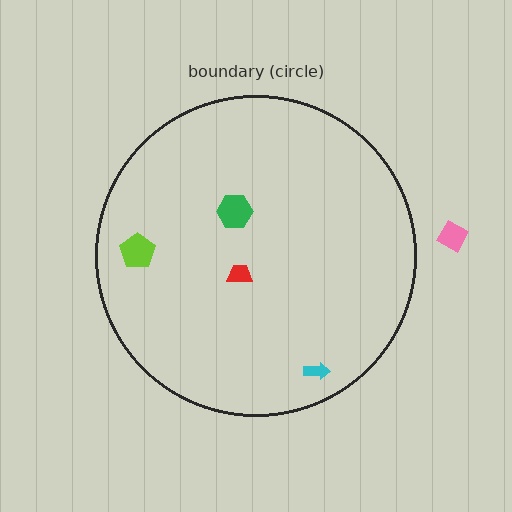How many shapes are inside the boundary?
4 inside, 1 outside.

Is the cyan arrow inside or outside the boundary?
Inside.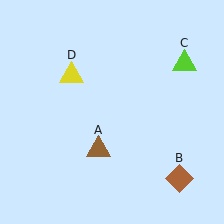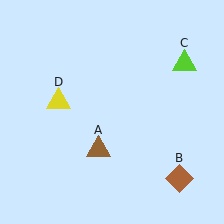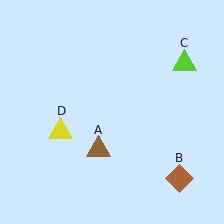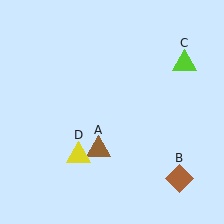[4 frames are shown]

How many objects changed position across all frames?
1 object changed position: yellow triangle (object D).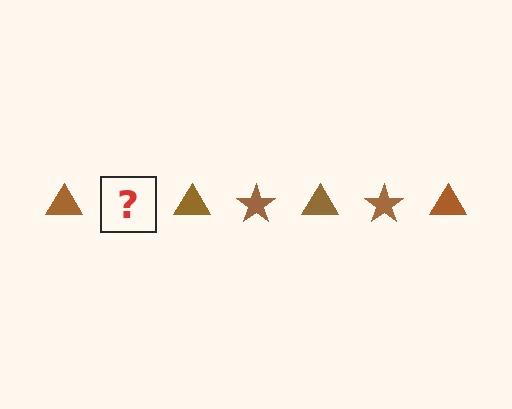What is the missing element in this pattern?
The missing element is a brown star.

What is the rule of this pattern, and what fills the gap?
The rule is that the pattern cycles through triangle, star shapes in brown. The gap should be filled with a brown star.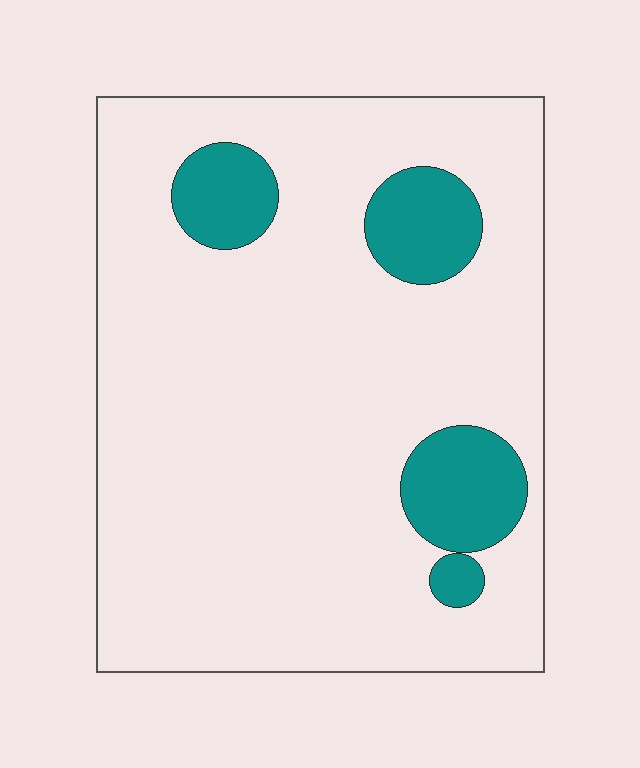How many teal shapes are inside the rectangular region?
4.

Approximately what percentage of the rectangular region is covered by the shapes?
Approximately 15%.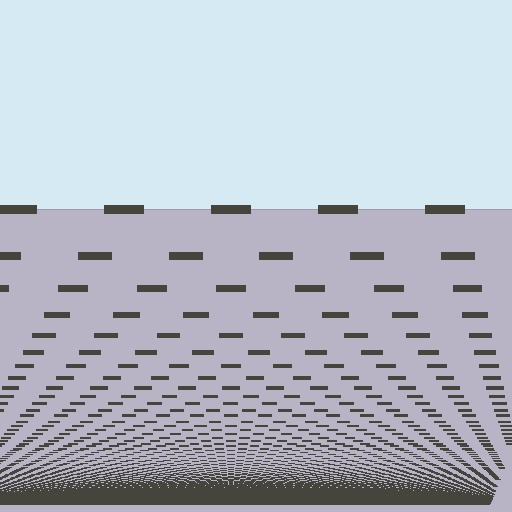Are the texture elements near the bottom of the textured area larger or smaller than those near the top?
Smaller. The gradient is inverted — elements near the bottom are smaller and denser.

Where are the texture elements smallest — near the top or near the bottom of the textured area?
Near the bottom.